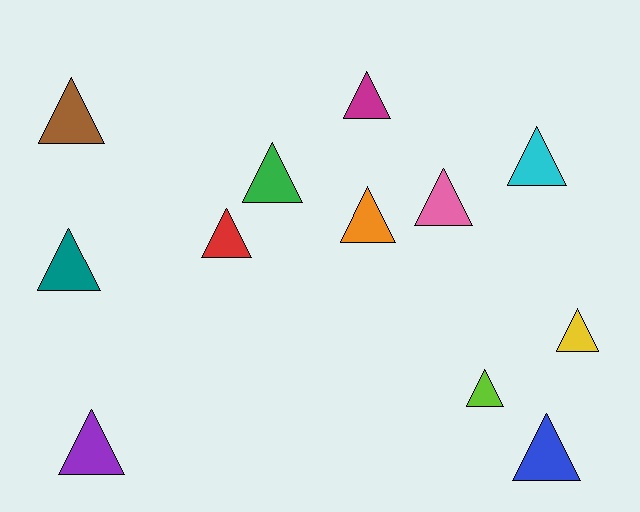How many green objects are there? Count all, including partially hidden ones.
There is 1 green object.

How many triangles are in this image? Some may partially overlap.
There are 12 triangles.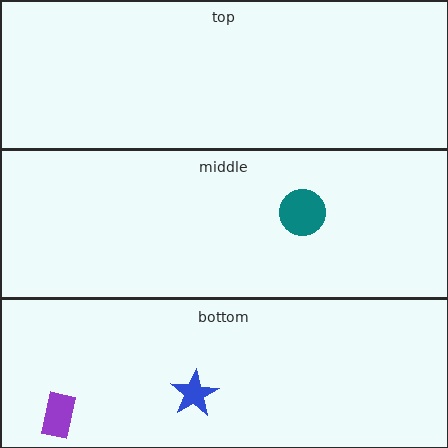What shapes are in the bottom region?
The blue star, the purple rectangle.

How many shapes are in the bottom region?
2.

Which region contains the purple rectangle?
The bottom region.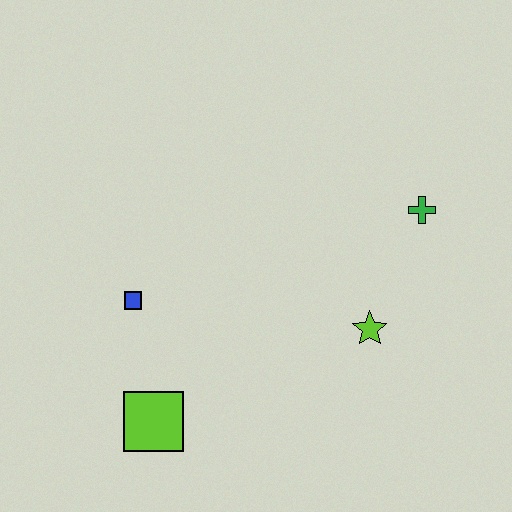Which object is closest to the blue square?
The lime square is closest to the blue square.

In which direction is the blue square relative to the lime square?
The blue square is above the lime square.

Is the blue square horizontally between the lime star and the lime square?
No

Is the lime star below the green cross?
Yes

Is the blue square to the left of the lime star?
Yes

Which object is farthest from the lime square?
The green cross is farthest from the lime square.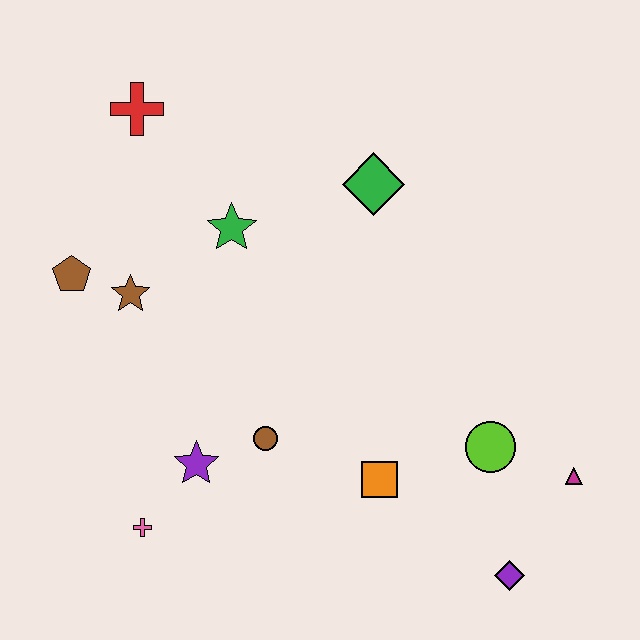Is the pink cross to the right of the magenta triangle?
No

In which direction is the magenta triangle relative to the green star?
The magenta triangle is to the right of the green star.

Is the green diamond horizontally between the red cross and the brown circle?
No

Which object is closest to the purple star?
The brown circle is closest to the purple star.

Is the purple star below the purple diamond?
No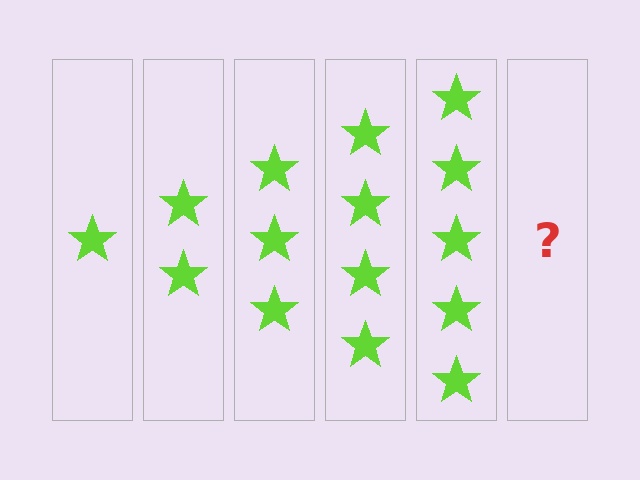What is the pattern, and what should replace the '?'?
The pattern is that each step adds one more star. The '?' should be 6 stars.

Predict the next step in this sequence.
The next step is 6 stars.